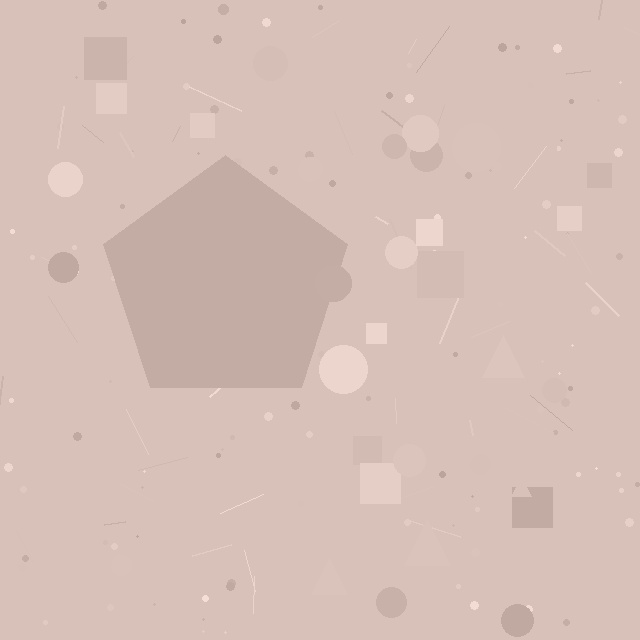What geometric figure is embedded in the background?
A pentagon is embedded in the background.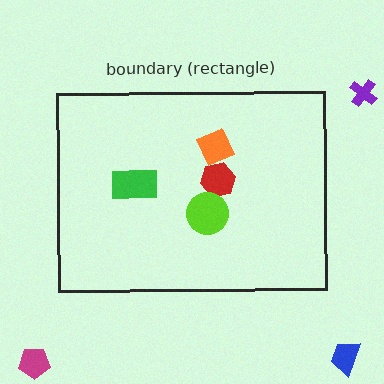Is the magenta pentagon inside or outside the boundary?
Outside.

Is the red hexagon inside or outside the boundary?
Inside.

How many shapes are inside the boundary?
4 inside, 3 outside.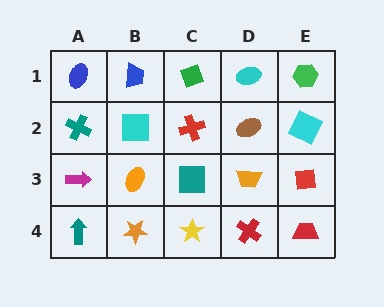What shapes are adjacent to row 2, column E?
A green hexagon (row 1, column E), a red square (row 3, column E), a brown ellipse (row 2, column D).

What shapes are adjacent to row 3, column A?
A teal cross (row 2, column A), a teal arrow (row 4, column A), an orange ellipse (row 3, column B).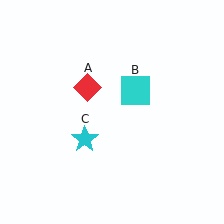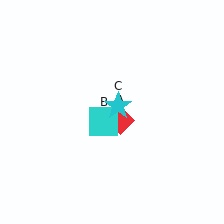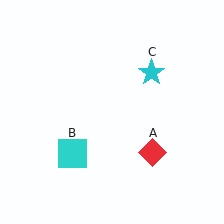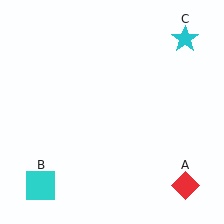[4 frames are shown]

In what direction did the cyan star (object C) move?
The cyan star (object C) moved up and to the right.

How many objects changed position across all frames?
3 objects changed position: red diamond (object A), cyan square (object B), cyan star (object C).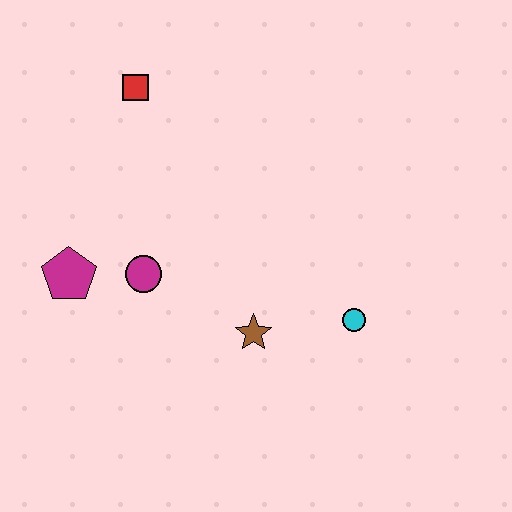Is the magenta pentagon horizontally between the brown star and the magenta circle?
No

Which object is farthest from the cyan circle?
The red square is farthest from the cyan circle.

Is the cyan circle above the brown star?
Yes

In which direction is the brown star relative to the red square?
The brown star is below the red square.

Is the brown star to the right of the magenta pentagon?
Yes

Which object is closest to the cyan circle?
The brown star is closest to the cyan circle.